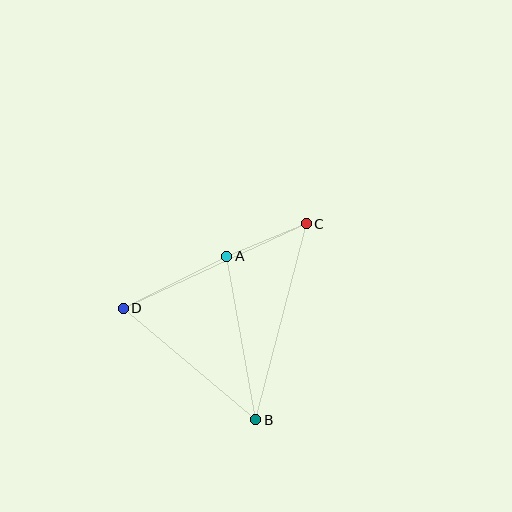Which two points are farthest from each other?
Points B and C are farthest from each other.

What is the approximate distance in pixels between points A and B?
The distance between A and B is approximately 166 pixels.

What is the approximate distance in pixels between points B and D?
The distance between B and D is approximately 173 pixels.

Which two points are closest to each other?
Points A and C are closest to each other.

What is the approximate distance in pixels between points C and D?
The distance between C and D is approximately 202 pixels.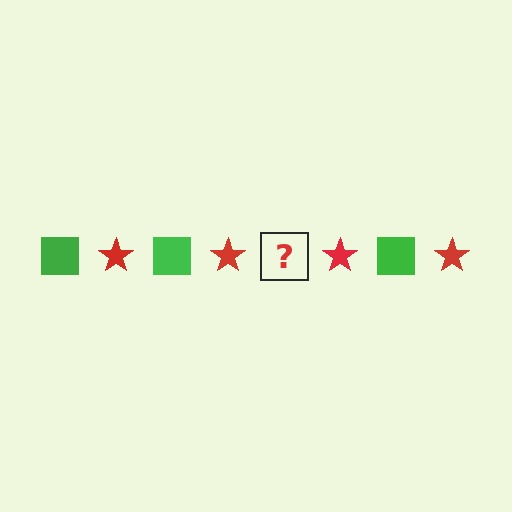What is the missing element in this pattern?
The missing element is a green square.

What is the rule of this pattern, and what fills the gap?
The rule is that the pattern alternates between green square and red star. The gap should be filled with a green square.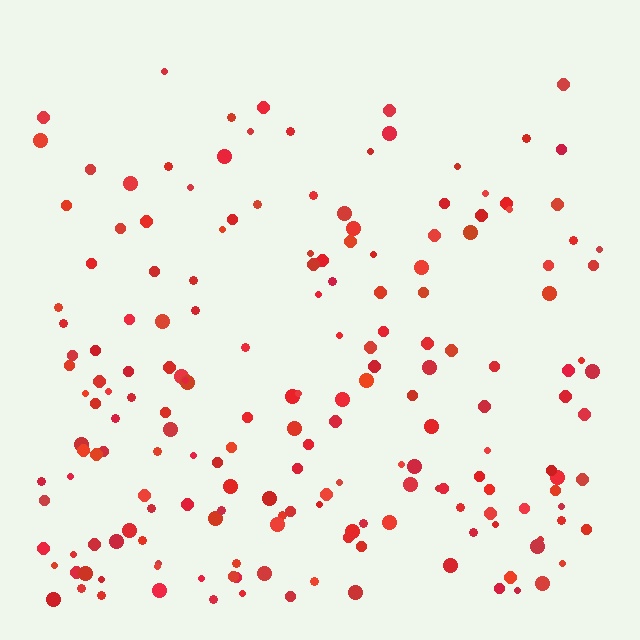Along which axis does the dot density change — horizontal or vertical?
Vertical.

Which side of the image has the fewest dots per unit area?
The top.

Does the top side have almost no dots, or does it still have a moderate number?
Still a moderate number, just noticeably fewer than the bottom.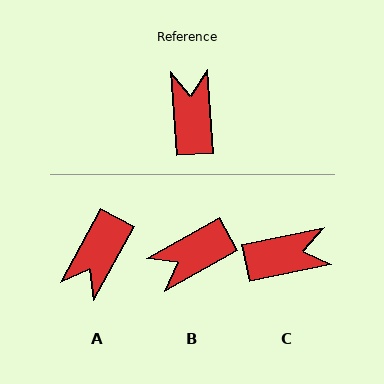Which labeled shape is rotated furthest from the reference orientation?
A, about 147 degrees away.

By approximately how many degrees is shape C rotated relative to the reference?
Approximately 83 degrees clockwise.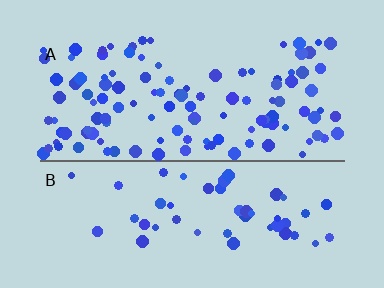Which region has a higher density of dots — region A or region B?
A (the top).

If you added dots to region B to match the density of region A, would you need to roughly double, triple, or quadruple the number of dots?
Approximately double.